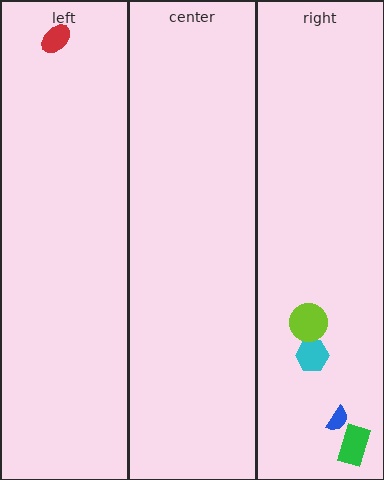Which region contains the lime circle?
The right region.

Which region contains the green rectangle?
The right region.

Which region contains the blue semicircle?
The right region.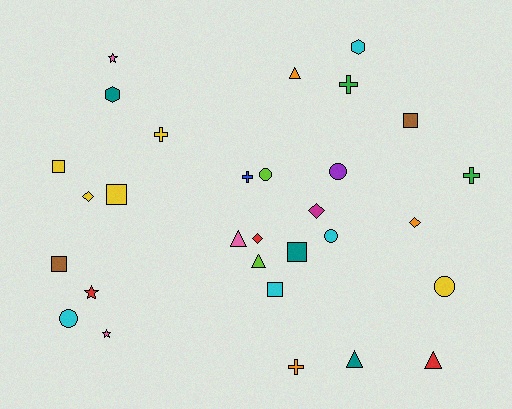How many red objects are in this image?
There are 3 red objects.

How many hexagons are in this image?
There are 2 hexagons.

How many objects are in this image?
There are 30 objects.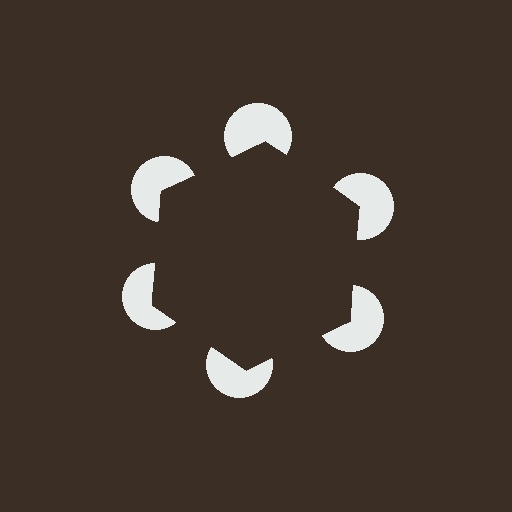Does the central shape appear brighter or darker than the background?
It typically appears slightly darker than the background, even though no actual brightness change is drawn.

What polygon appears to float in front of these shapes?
An illusory hexagon — its edges are inferred from the aligned wedge cuts in the pac-man discs, not physically drawn.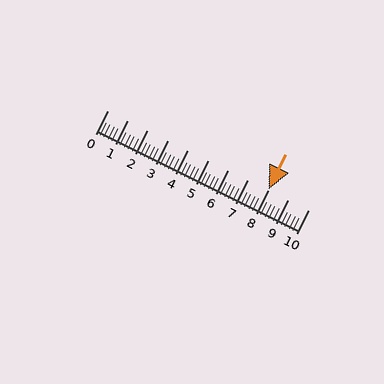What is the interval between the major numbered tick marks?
The major tick marks are spaced 1 units apart.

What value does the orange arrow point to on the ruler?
The orange arrow points to approximately 8.0.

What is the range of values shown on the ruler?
The ruler shows values from 0 to 10.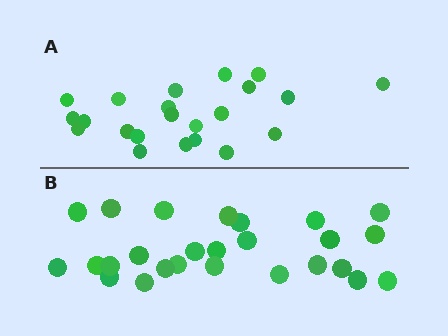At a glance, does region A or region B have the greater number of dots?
Region B (the bottom region) has more dots.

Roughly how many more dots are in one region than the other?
Region B has about 4 more dots than region A.